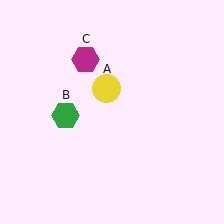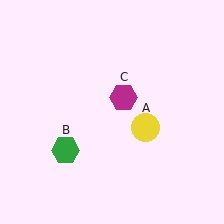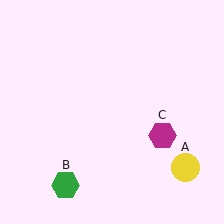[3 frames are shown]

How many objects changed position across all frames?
3 objects changed position: yellow circle (object A), green hexagon (object B), magenta hexagon (object C).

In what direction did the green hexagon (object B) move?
The green hexagon (object B) moved down.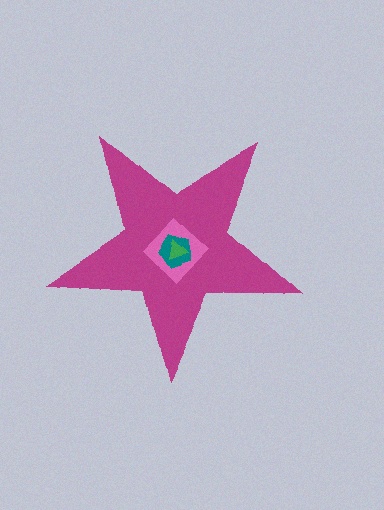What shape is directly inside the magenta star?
The pink diamond.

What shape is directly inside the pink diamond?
The teal pentagon.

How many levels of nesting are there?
4.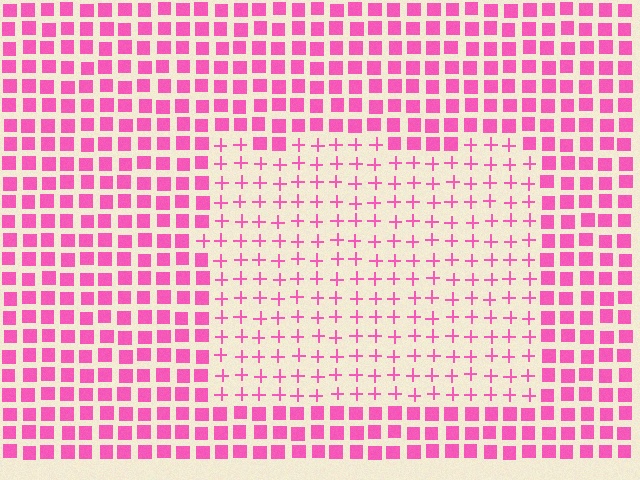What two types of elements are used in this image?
The image uses plus signs inside the rectangle region and squares outside it.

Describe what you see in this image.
The image is filled with small pink elements arranged in a uniform grid. A rectangle-shaped region contains plus signs, while the surrounding area contains squares. The boundary is defined purely by the change in element shape.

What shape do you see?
I see a rectangle.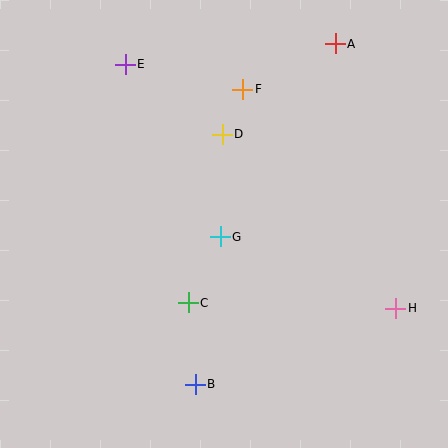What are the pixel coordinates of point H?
Point H is at (396, 308).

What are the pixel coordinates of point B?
Point B is at (195, 384).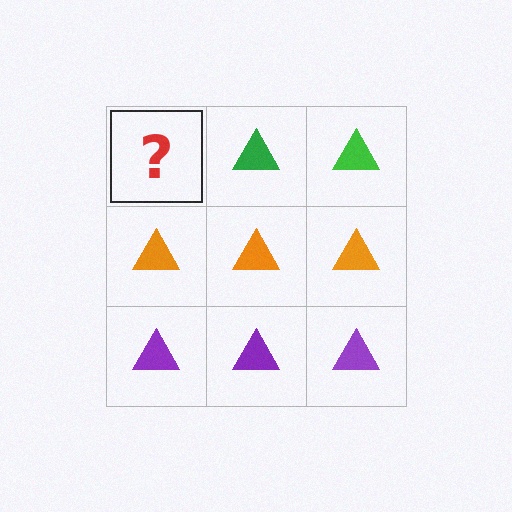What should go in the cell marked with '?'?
The missing cell should contain a green triangle.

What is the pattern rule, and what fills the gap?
The rule is that each row has a consistent color. The gap should be filled with a green triangle.